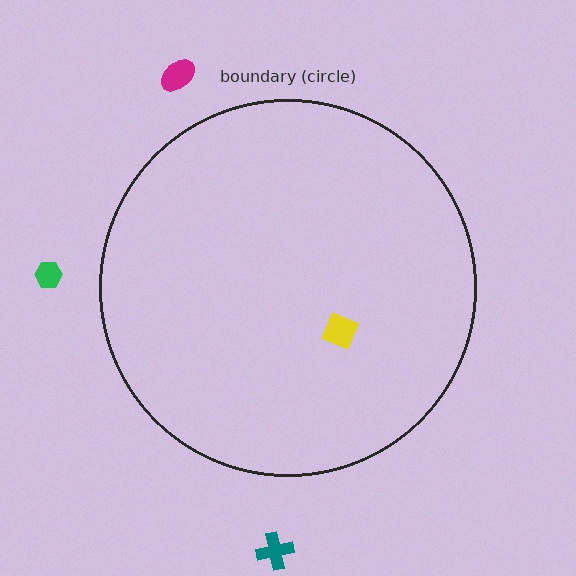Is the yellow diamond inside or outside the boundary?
Inside.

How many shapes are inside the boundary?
1 inside, 3 outside.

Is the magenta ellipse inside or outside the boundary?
Outside.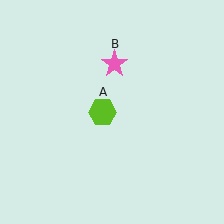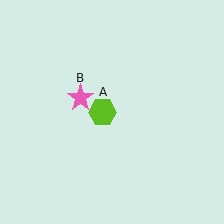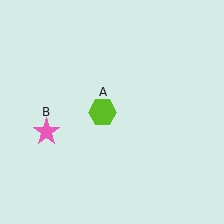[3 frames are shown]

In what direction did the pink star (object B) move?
The pink star (object B) moved down and to the left.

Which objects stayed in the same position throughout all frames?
Lime hexagon (object A) remained stationary.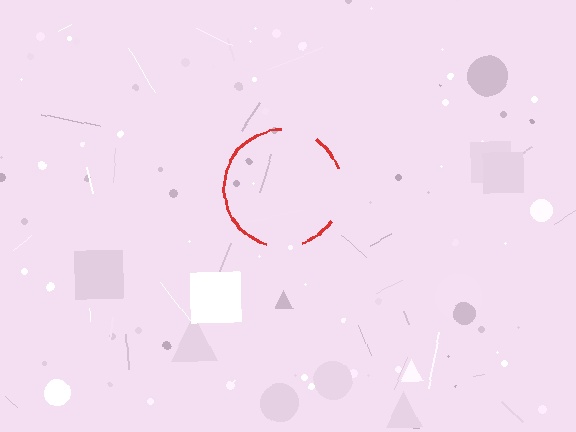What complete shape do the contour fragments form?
The contour fragments form a circle.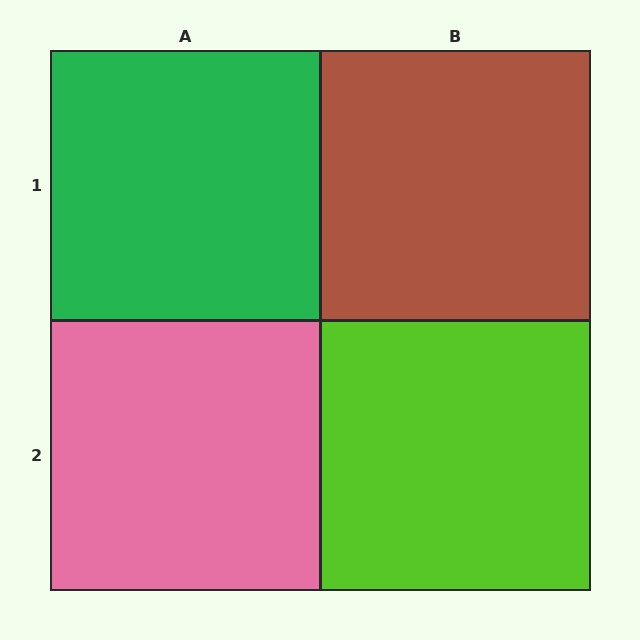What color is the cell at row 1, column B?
Brown.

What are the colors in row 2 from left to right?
Pink, lime.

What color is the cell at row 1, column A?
Green.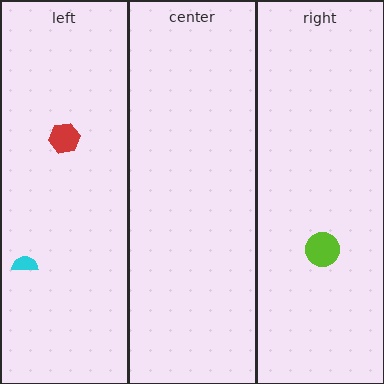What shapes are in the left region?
The cyan semicircle, the red hexagon.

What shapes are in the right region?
The lime circle.